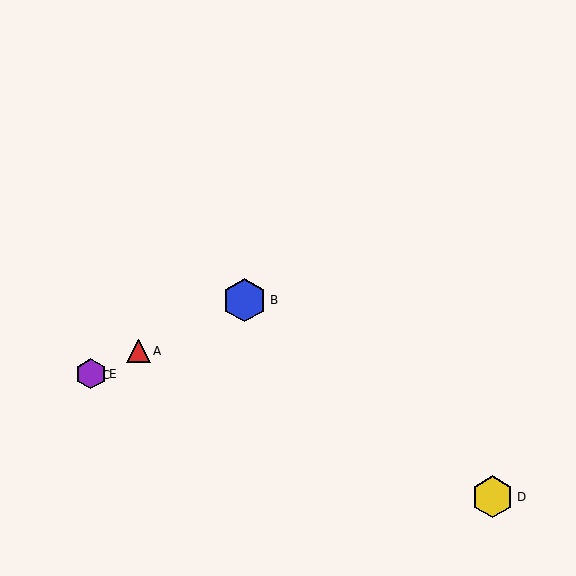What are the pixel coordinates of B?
Object B is at (245, 300).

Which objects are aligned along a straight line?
Objects A, B, C, E are aligned along a straight line.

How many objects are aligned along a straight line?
4 objects (A, B, C, E) are aligned along a straight line.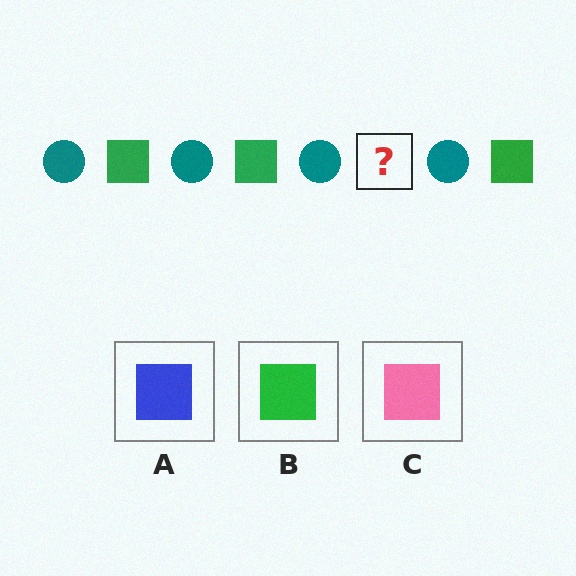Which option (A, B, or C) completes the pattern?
B.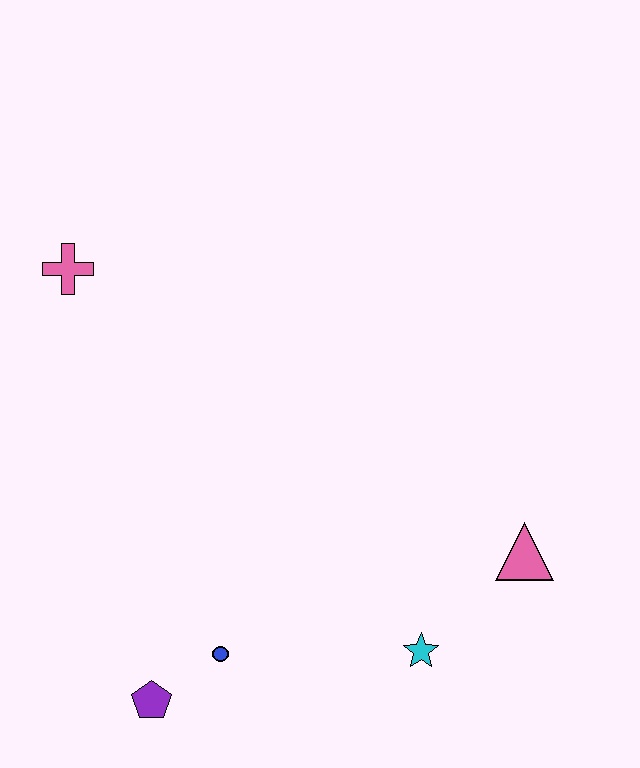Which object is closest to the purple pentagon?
The blue circle is closest to the purple pentagon.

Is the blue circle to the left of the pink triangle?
Yes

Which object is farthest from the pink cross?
The pink triangle is farthest from the pink cross.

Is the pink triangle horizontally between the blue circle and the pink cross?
No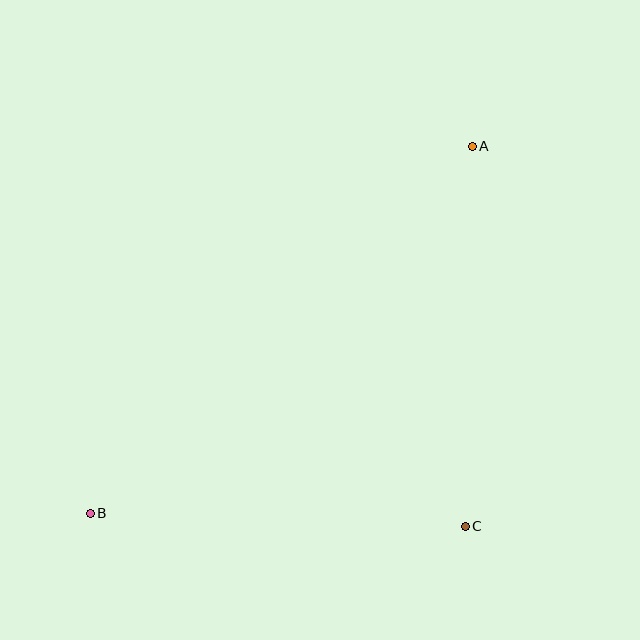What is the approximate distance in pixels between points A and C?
The distance between A and C is approximately 380 pixels.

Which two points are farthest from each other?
Points A and B are farthest from each other.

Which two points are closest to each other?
Points B and C are closest to each other.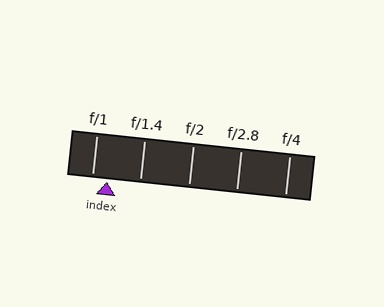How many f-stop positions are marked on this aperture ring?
There are 5 f-stop positions marked.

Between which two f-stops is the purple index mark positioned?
The index mark is between f/1 and f/1.4.